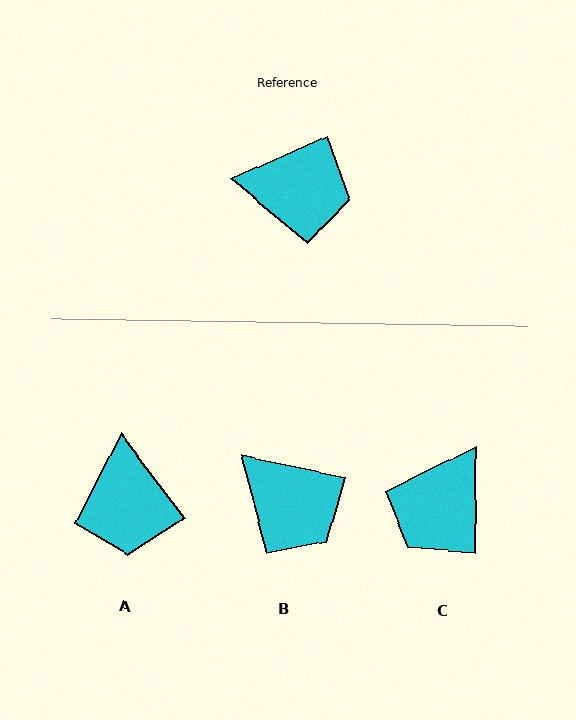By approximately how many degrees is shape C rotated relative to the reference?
Approximately 113 degrees clockwise.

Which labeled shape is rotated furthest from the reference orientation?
C, about 113 degrees away.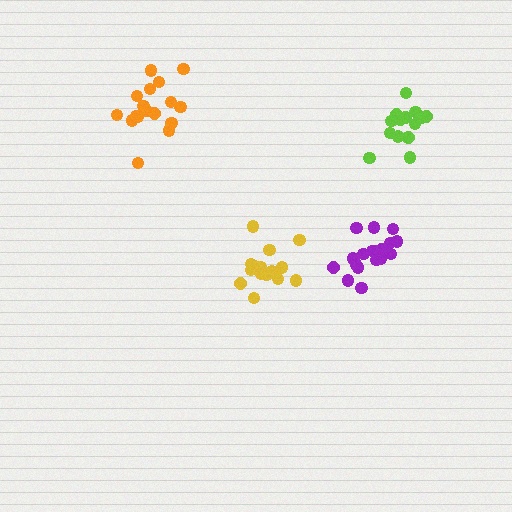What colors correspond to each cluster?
The clusters are colored: orange, lime, yellow, purple.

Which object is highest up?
The orange cluster is topmost.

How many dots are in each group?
Group 1: 18 dots, Group 2: 15 dots, Group 3: 15 dots, Group 4: 18 dots (66 total).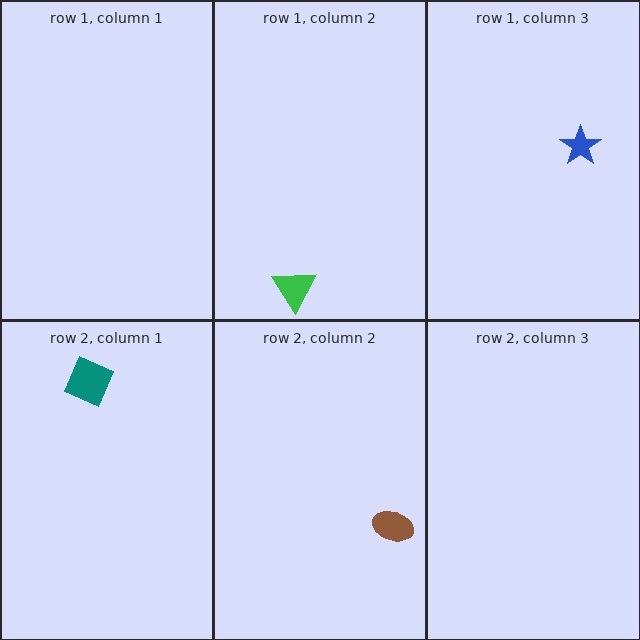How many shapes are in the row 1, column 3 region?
1.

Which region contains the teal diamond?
The row 2, column 1 region.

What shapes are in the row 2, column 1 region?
The teal diamond.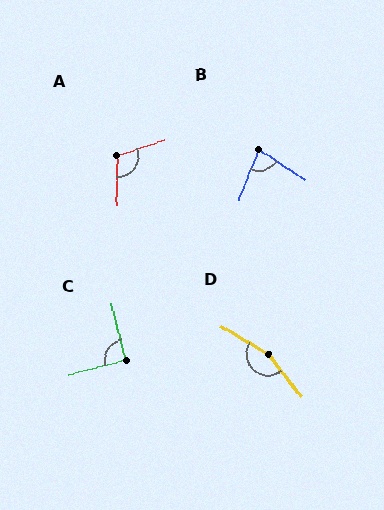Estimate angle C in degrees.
Approximately 91 degrees.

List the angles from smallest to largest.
B (79°), C (91°), A (109°), D (159°).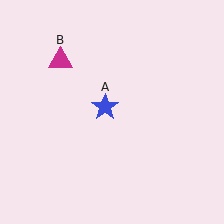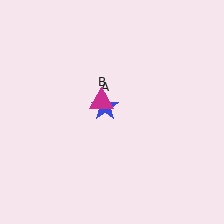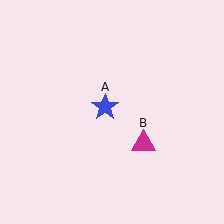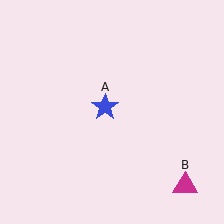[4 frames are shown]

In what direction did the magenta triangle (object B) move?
The magenta triangle (object B) moved down and to the right.